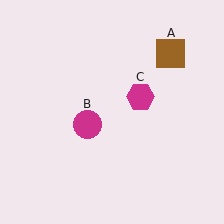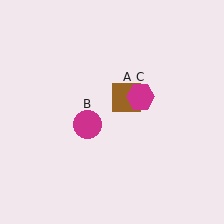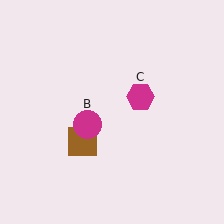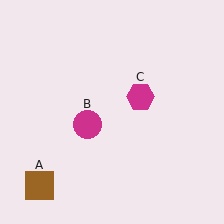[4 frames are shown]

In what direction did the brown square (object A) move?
The brown square (object A) moved down and to the left.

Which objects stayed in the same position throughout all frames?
Magenta circle (object B) and magenta hexagon (object C) remained stationary.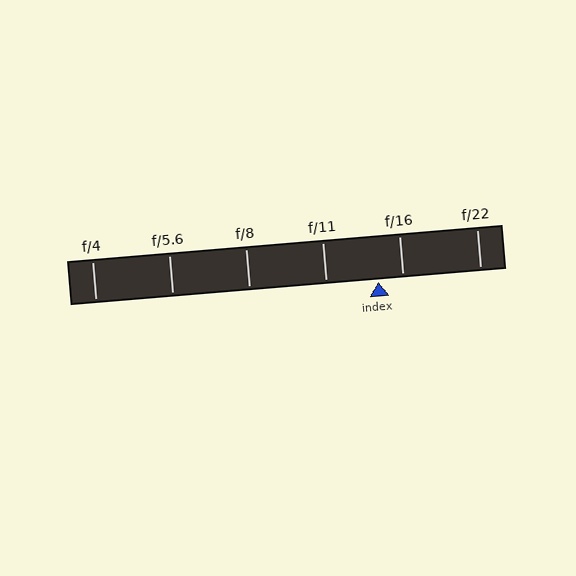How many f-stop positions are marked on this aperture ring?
There are 6 f-stop positions marked.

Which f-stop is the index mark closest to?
The index mark is closest to f/16.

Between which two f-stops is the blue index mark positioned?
The index mark is between f/11 and f/16.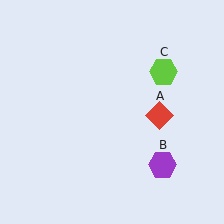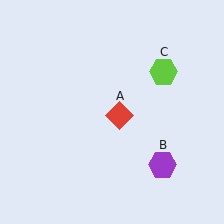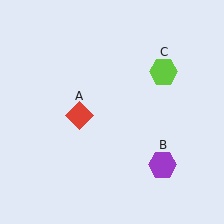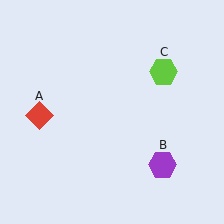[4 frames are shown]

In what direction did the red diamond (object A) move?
The red diamond (object A) moved left.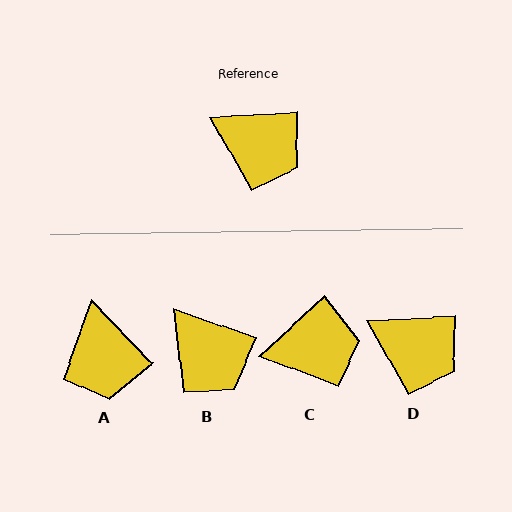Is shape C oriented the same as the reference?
No, it is off by about 40 degrees.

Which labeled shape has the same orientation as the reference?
D.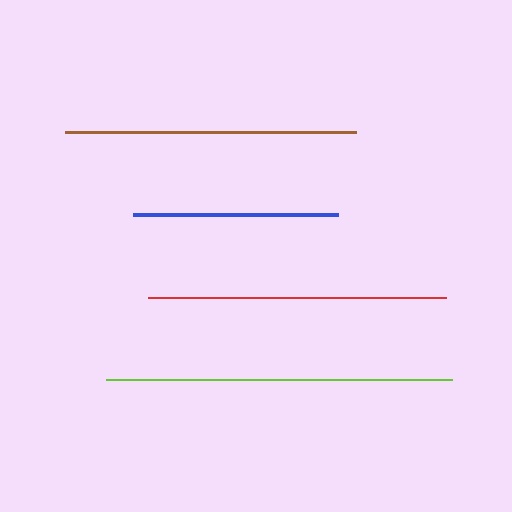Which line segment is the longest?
The lime line is the longest at approximately 347 pixels.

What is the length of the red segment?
The red segment is approximately 297 pixels long.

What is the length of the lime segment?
The lime segment is approximately 347 pixels long.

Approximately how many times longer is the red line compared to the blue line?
The red line is approximately 1.5 times the length of the blue line.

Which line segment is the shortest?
The blue line is the shortest at approximately 205 pixels.